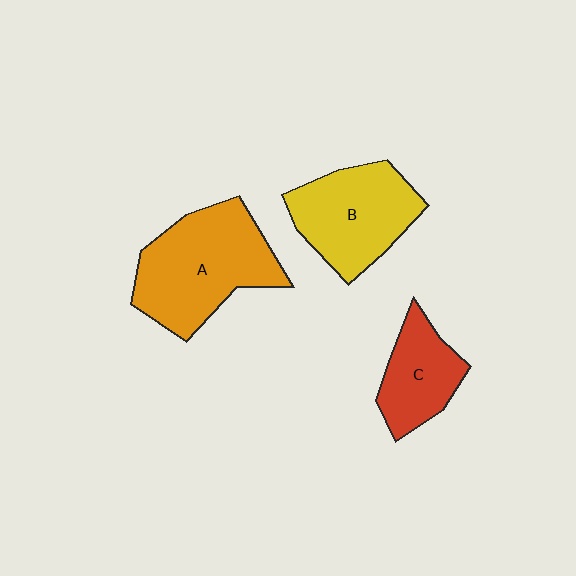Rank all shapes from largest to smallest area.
From largest to smallest: A (orange), B (yellow), C (red).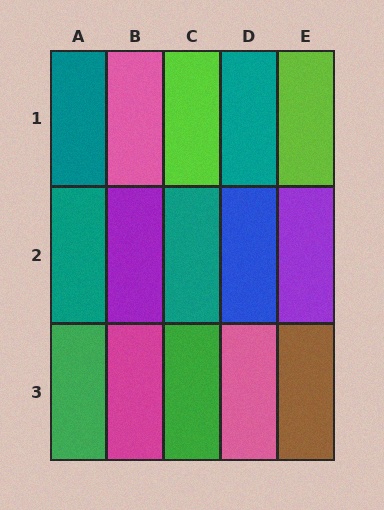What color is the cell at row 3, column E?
Brown.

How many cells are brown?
1 cell is brown.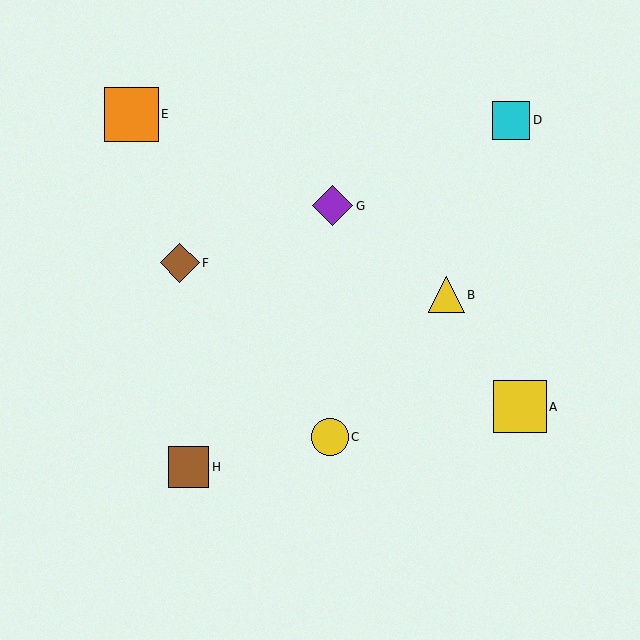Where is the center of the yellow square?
The center of the yellow square is at (520, 407).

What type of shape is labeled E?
Shape E is an orange square.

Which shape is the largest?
The orange square (labeled E) is the largest.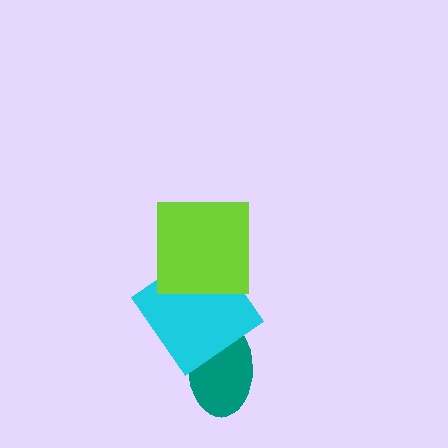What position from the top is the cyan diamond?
The cyan diamond is 2nd from the top.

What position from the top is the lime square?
The lime square is 1st from the top.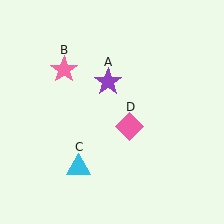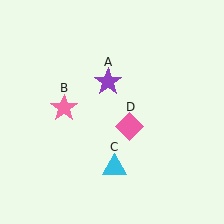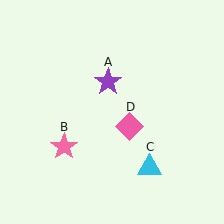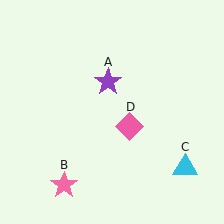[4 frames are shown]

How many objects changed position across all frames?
2 objects changed position: pink star (object B), cyan triangle (object C).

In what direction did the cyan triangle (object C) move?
The cyan triangle (object C) moved right.